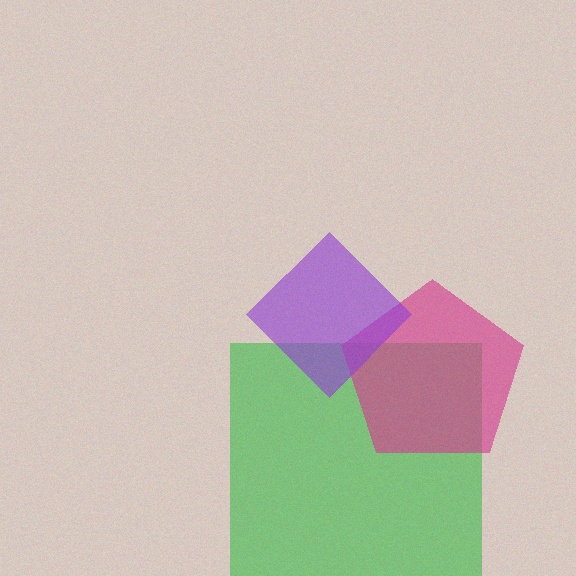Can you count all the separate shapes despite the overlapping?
Yes, there are 3 separate shapes.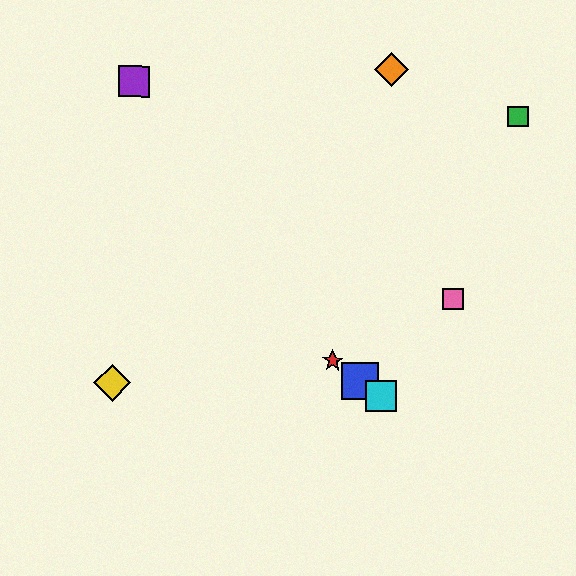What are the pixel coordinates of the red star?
The red star is at (333, 361).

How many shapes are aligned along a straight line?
3 shapes (the red star, the blue square, the cyan square) are aligned along a straight line.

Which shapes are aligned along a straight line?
The red star, the blue square, the cyan square are aligned along a straight line.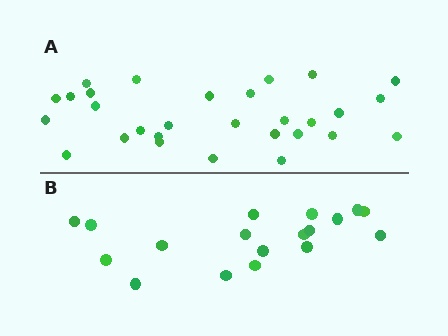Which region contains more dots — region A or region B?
Region A (the top region) has more dots.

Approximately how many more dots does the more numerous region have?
Region A has roughly 12 or so more dots than region B.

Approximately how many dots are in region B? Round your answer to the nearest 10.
About 20 dots. (The exact count is 18, which rounds to 20.)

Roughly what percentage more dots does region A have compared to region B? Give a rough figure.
About 60% more.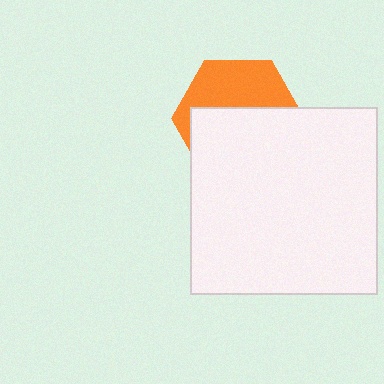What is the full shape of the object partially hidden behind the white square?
The partially hidden object is an orange hexagon.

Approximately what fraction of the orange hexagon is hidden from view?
Roughly 58% of the orange hexagon is hidden behind the white square.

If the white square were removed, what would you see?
You would see the complete orange hexagon.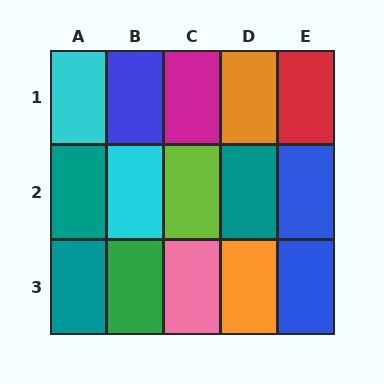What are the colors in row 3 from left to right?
Teal, green, pink, orange, blue.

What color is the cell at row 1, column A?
Cyan.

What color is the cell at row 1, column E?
Red.